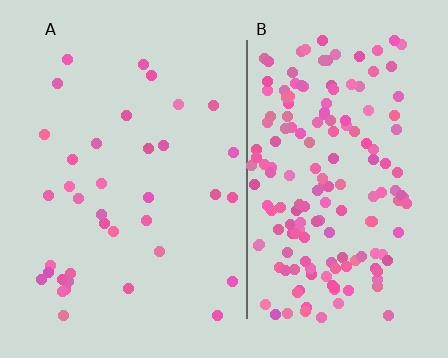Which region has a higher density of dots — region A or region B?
B (the right).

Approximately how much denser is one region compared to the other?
Approximately 4.6× — region B over region A.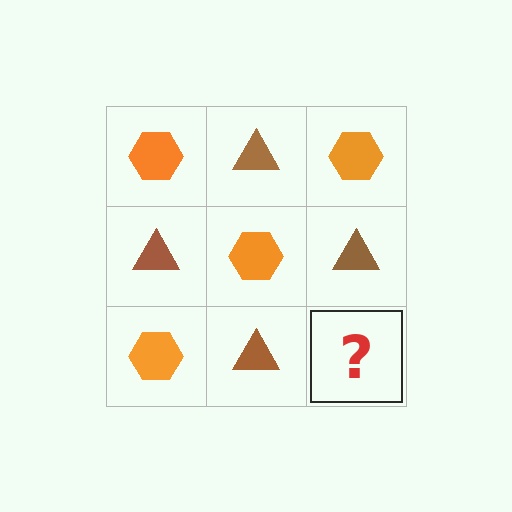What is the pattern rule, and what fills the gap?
The rule is that it alternates orange hexagon and brown triangle in a checkerboard pattern. The gap should be filled with an orange hexagon.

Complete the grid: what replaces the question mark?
The question mark should be replaced with an orange hexagon.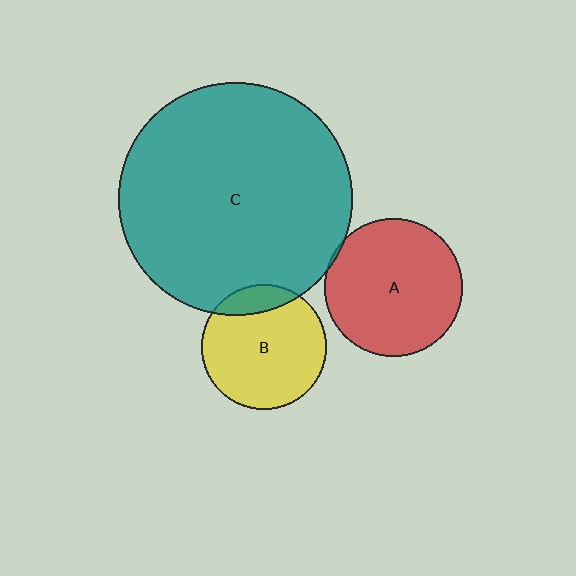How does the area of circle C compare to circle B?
Approximately 3.5 times.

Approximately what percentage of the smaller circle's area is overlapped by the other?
Approximately 15%.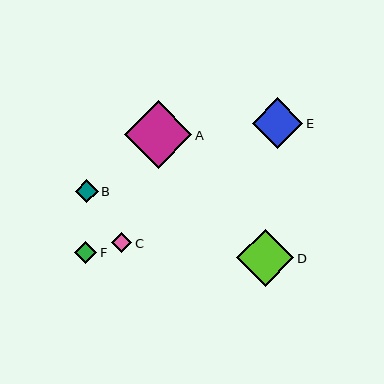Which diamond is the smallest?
Diamond C is the smallest with a size of approximately 21 pixels.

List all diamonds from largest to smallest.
From largest to smallest: A, D, E, B, F, C.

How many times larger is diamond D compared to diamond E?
Diamond D is approximately 1.1 times the size of diamond E.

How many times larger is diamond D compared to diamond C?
Diamond D is approximately 2.8 times the size of diamond C.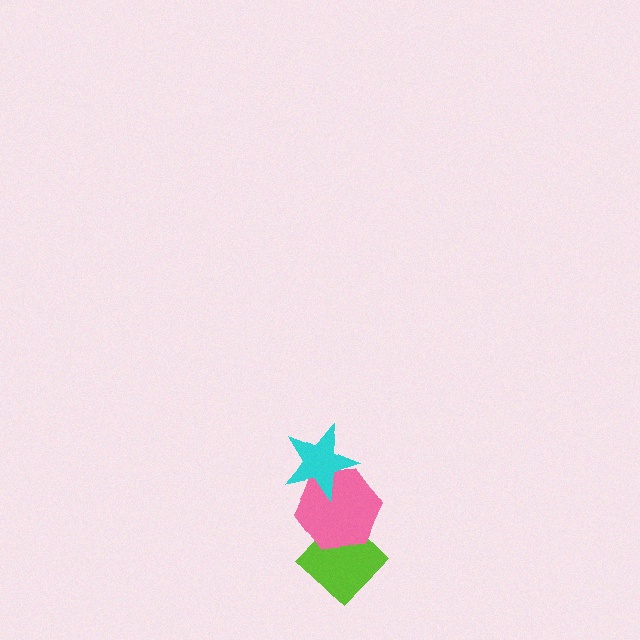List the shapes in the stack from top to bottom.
From top to bottom: the cyan star, the pink hexagon, the lime diamond.